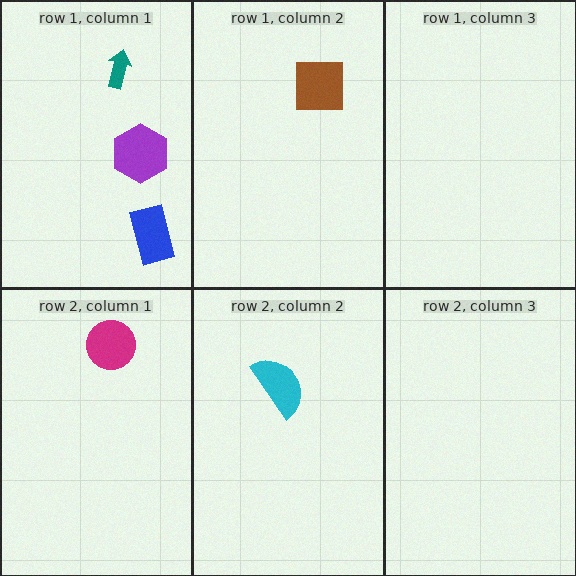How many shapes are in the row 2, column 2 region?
1.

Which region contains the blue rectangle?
The row 1, column 1 region.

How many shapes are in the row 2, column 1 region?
1.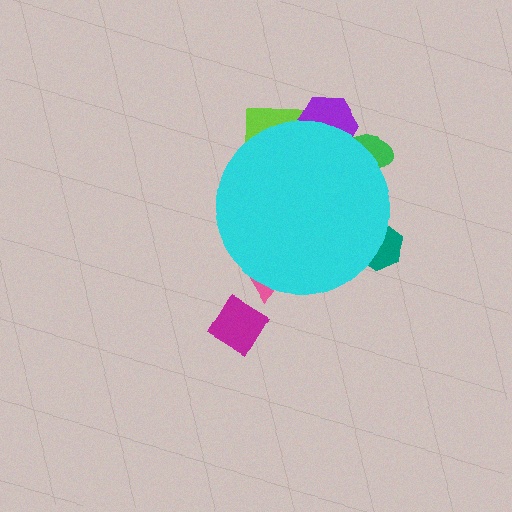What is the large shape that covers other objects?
A cyan circle.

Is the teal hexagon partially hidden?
Yes, the teal hexagon is partially hidden behind the cyan circle.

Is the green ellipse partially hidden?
Yes, the green ellipse is partially hidden behind the cyan circle.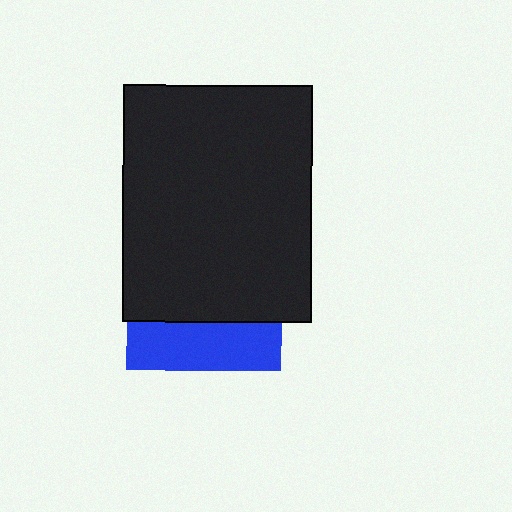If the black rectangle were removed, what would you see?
You would see the complete blue square.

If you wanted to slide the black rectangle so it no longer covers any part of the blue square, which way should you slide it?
Slide it up — that is the most direct way to separate the two shapes.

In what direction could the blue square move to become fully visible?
The blue square could move down. That would shift it out from behind the black rectangle entirely.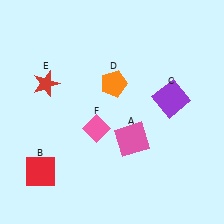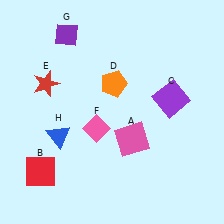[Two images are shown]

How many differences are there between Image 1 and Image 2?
There are 2 differences between the two images.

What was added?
A purple diamond (G), a blue triangle (H) were added in Image 2.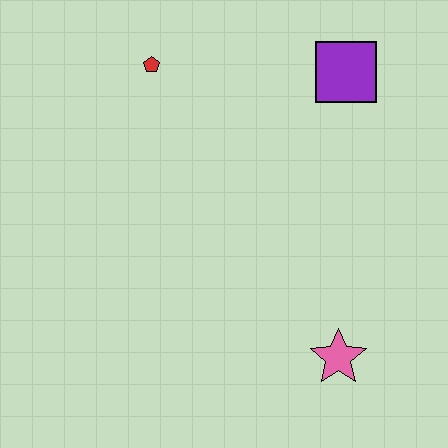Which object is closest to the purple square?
The red pentagon is closest to the purple square.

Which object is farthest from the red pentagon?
The pink star is farthest from the red pentagon.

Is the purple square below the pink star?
No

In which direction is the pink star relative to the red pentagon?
The pink star is below the red pentagon.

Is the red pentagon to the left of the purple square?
Yes